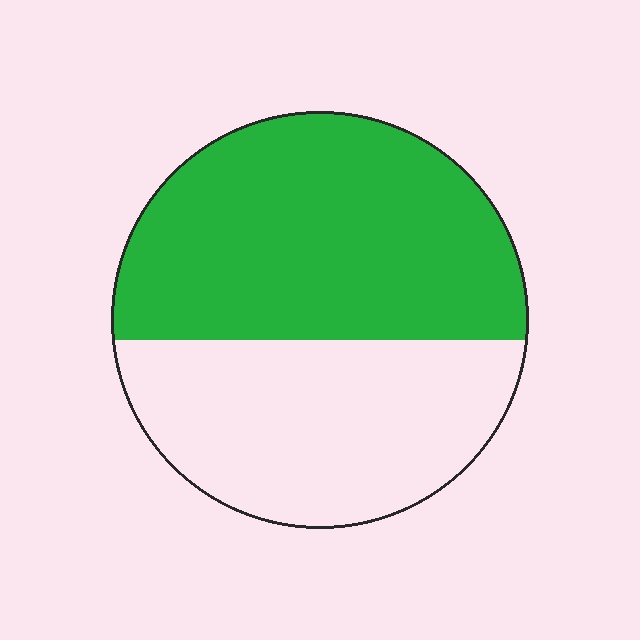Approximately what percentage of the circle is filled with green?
Approximately 55%.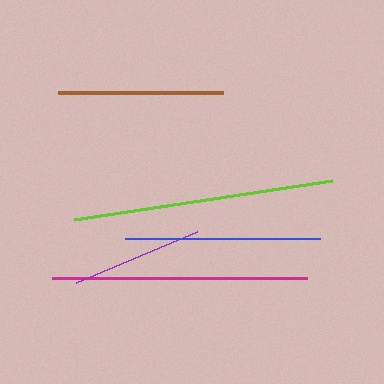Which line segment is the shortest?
The purple line is the shortest at approximately 132 pixels.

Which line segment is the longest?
The lime line is the longest at approximately 260 pixels.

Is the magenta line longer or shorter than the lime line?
The lime line is longer than the magenta line.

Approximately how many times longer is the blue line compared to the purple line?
The blue line is approximately 1.5 times the length of the purple line.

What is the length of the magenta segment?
The magenta segment is approximately 255 pixels long.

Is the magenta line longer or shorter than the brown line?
The magenta line is longer than the brown line.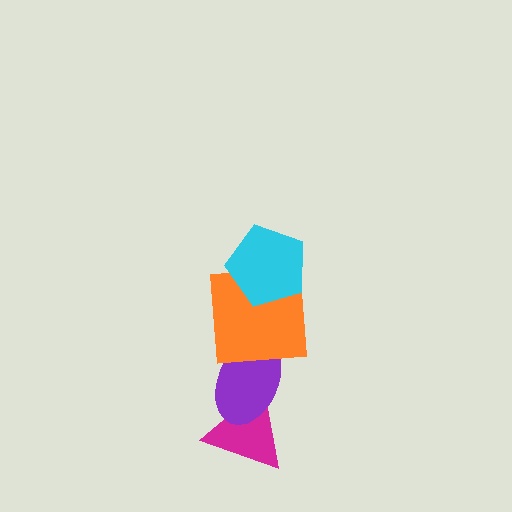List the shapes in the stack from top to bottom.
From top to bottom: the cyan pentagon, the orange square, the purple ellipse, the magenta triangle.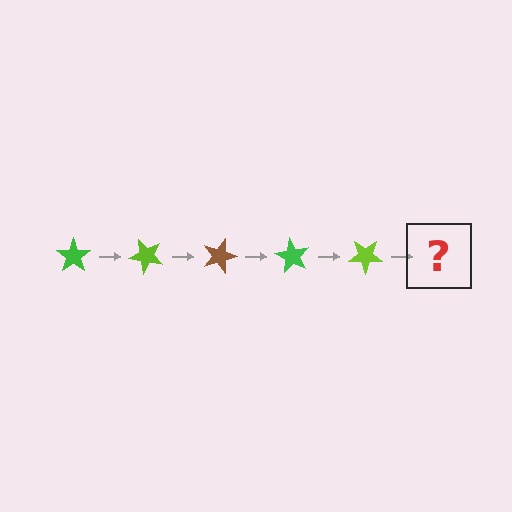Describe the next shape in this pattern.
It should be a brown star, rotated 225 degrees from the start.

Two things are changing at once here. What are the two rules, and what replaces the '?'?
The two rules are that it rotates 45 degrees each step and the color cycles through green, lime, and brown. The '?' should be a brown star, rotated 225 degrees from the start.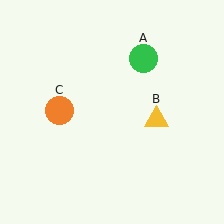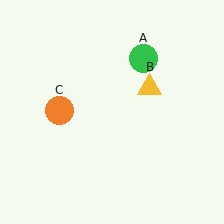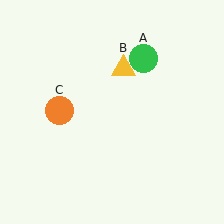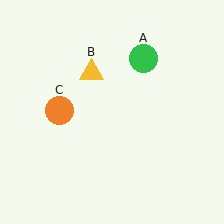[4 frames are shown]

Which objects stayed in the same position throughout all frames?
Green circle (object A) and orange circle (object C) remained stationary.